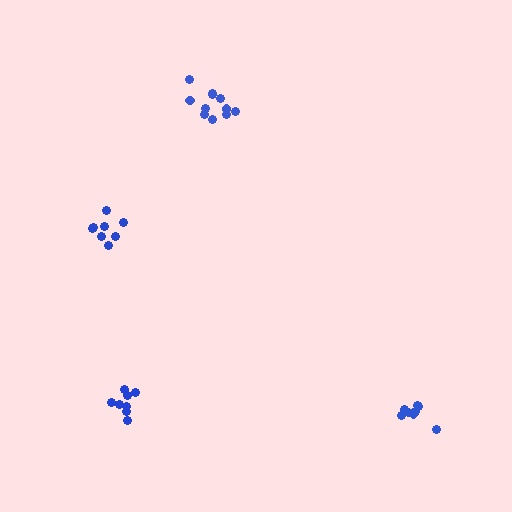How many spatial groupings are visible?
There are 4 spatial groupings.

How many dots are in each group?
Group 1: 8 dots, Group 2: 8 dots, Group 3: 11 dots, Group 4: 8 dots (35 total).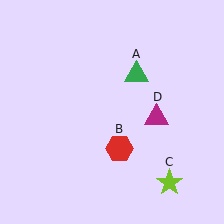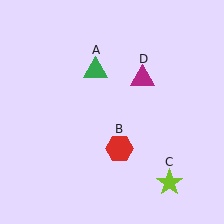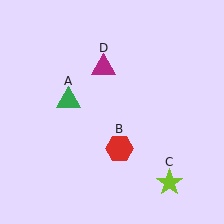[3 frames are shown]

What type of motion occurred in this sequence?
The green triangle (object A), magenta triangle (object D) rotated counterclockwise around the center of the scene.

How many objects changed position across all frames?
2 objects changed position: green triangle (object A), magenta triangle (object D).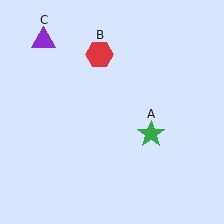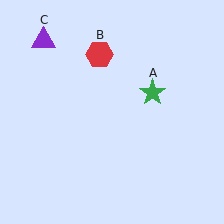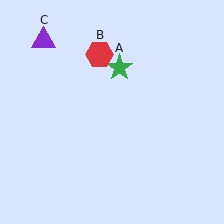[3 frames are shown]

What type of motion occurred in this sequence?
The green star (object A) rotated counterclockwise around the center of the scene.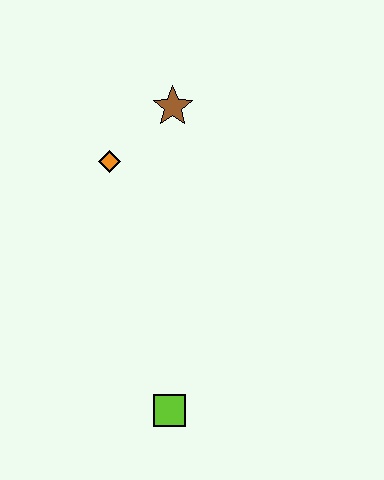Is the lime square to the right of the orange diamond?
Yes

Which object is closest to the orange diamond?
The brown star is closest to the orange diamond.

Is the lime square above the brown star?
No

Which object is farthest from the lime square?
The brown star is farthest from the lime square.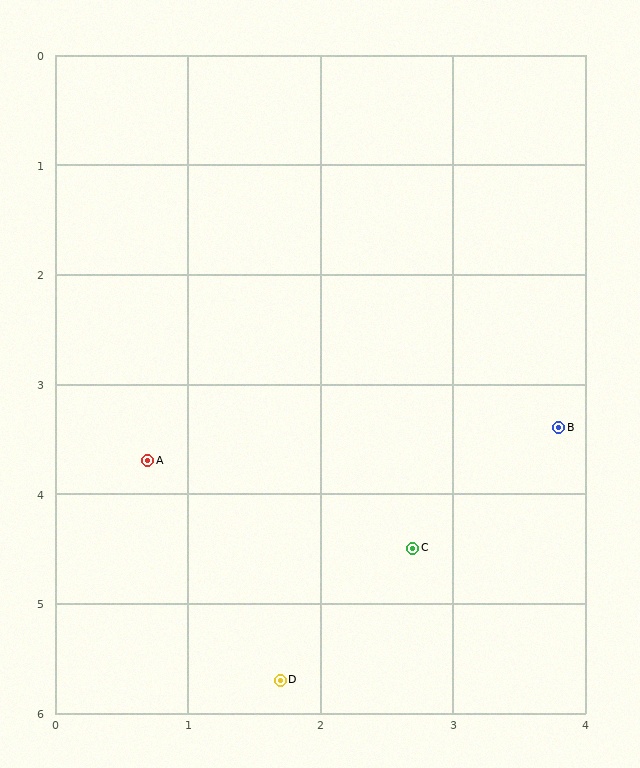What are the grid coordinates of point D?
Point D is at approximately (1.7, 5.7).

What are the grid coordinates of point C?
Point C is at approximately (2.7, 4.5).